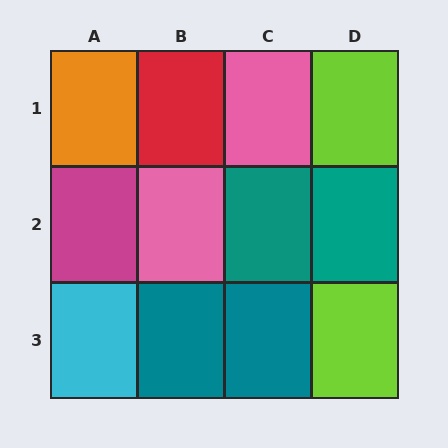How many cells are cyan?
1 cell is cyan.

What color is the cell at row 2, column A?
Magenta.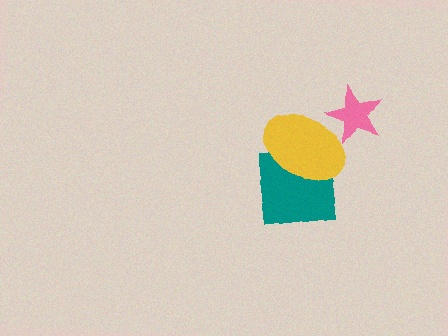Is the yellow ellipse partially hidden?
Yes, it is partially covered by another shape.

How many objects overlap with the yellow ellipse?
2 objects overlap with the yellow ellipse.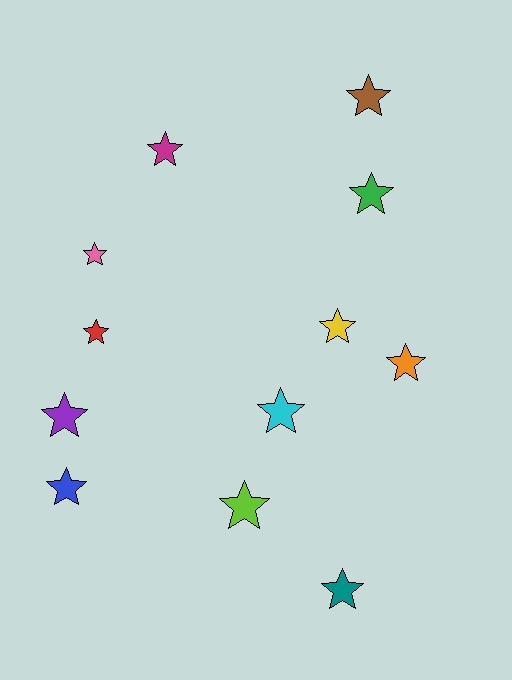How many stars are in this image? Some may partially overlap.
There are 12 stars.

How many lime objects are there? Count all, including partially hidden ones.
There is 1 lime object.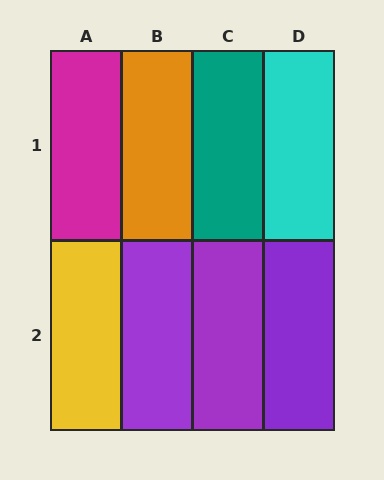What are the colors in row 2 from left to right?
Yellow, purple, purple, purple.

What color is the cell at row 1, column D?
Cyan.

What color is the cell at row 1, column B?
Orange.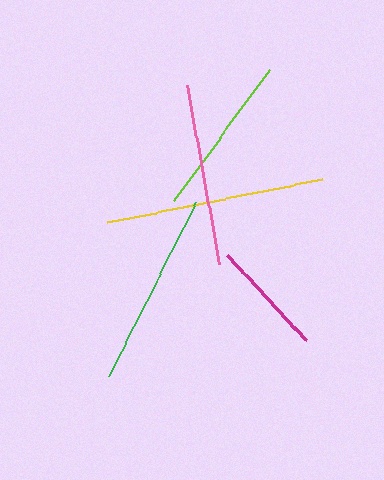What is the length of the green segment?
The green segment is approximately 195 pixels long.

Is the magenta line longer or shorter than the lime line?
The lime line is longer than the magenta line.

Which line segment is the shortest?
The magenta line is the shortest at approximately 116 pixels.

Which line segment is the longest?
The yellow line is the longest at approximately 219 pixels.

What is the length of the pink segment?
The pink segment is approximately 182 pixels long.